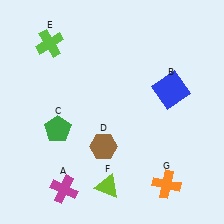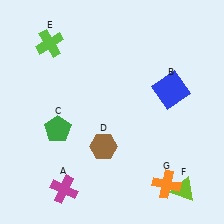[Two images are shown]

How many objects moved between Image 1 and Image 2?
1 object moved between the two images.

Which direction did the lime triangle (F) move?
The lime triangle (F) moved right.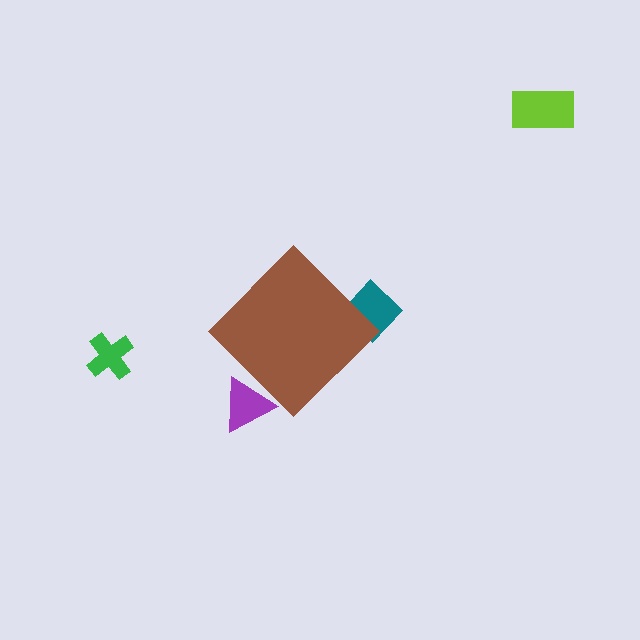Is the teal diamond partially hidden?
Yes, the teal diamond is partially hidden behind the brown diamond.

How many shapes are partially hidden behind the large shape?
2 shapes are partially hidden.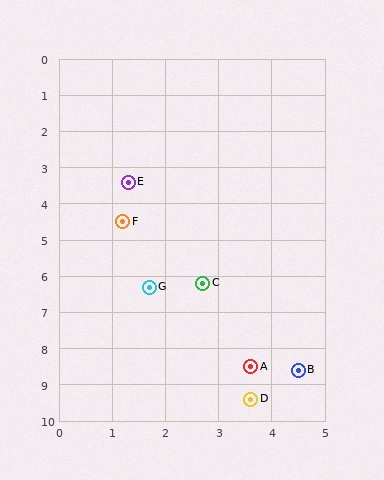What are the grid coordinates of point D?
Point D is at approximately (3.6, 9.4).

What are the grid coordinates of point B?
Point B is at approximately (4.5, 8.6).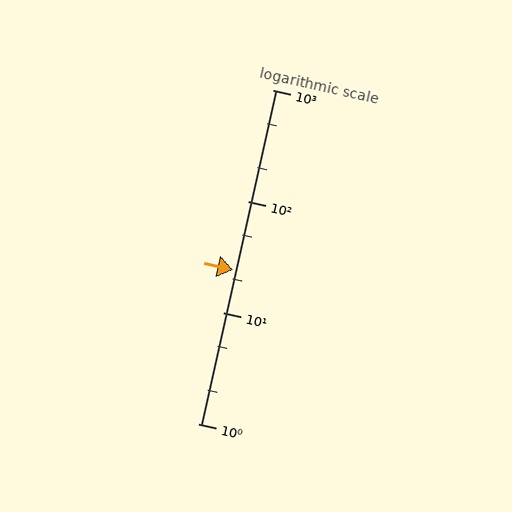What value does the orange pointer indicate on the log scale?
The pointer indicates approximately 24.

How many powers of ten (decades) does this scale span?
The scale spans 3 decades, from 1 to 1000.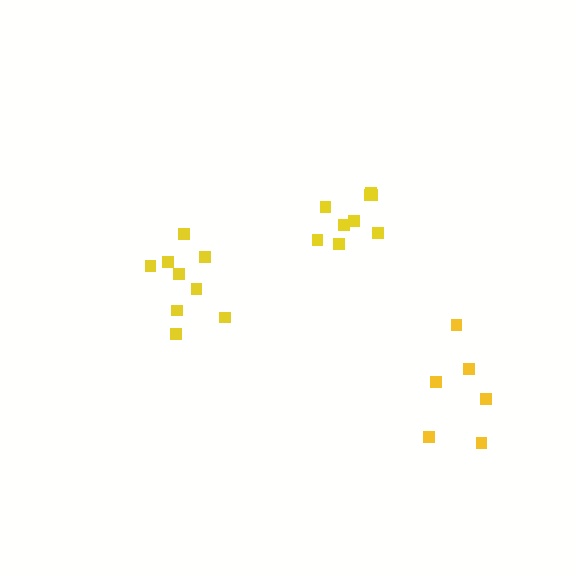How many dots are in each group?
Group 1: 9 dots, Group 2: 9 dots, Group 3: 6 dots (24 total).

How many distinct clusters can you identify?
There are 3 distinct clusters.